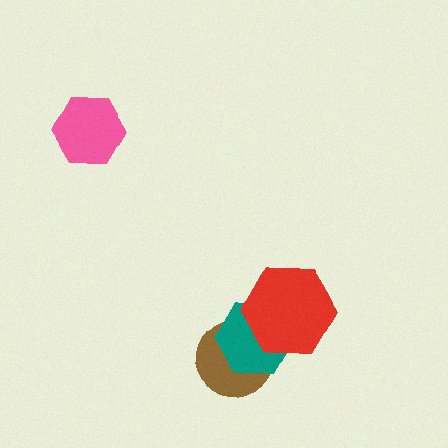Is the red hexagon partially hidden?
No, no other shape covers it.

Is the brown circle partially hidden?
Yes, it is partially covered by another shape.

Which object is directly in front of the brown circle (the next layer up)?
The teal hexagon is directly in front of the brown circle.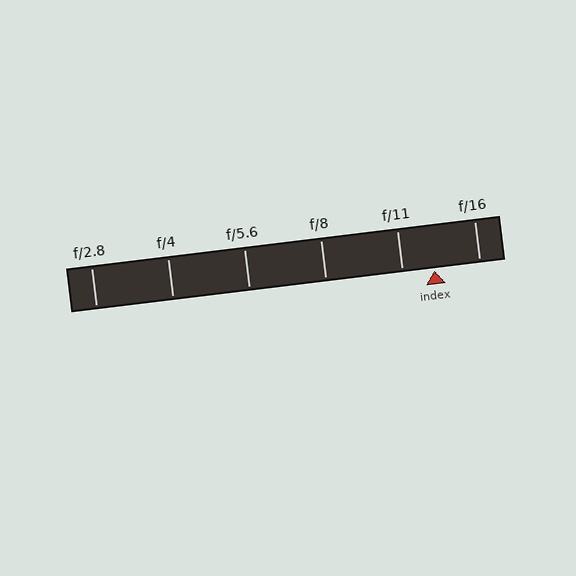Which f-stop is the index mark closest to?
The index mark is closest to f/11.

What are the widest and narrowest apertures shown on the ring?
The widest aperture shown is f/2.8 and the narrowest is f/16.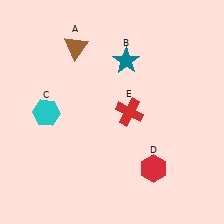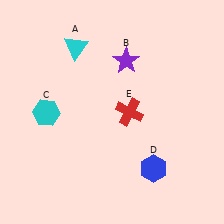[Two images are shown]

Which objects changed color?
A changed from brown to cyan. B changed from teal to purple. D changed from red to blue.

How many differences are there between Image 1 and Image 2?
There are 3 differences between the two images.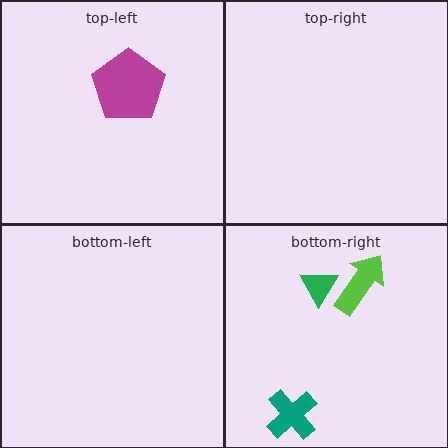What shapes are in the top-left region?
The magenta pentagon.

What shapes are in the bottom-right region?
The lime arrow, the green triangle, the teal cross.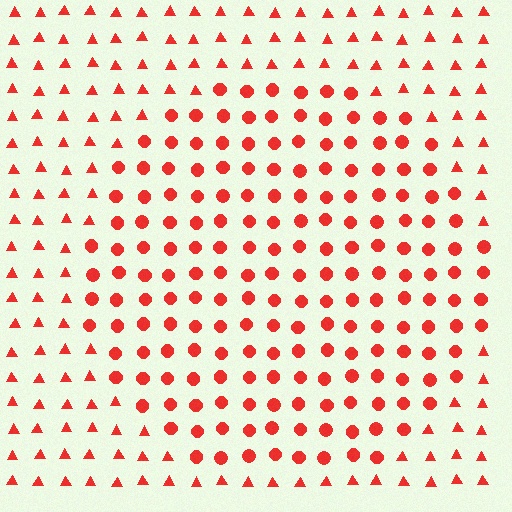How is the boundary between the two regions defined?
The boundary is defined by a change in element shape: circles inside vs. triangles outside. All elements share the same color and spacing.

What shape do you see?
I see a circle.